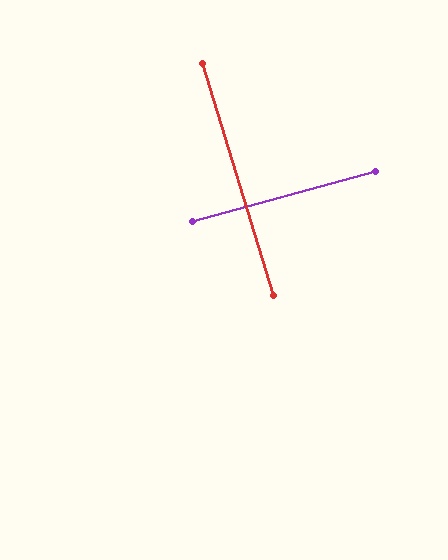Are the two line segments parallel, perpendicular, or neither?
Perpendicular — they meet at approximately 88°.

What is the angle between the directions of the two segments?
Approximately 88 degrees.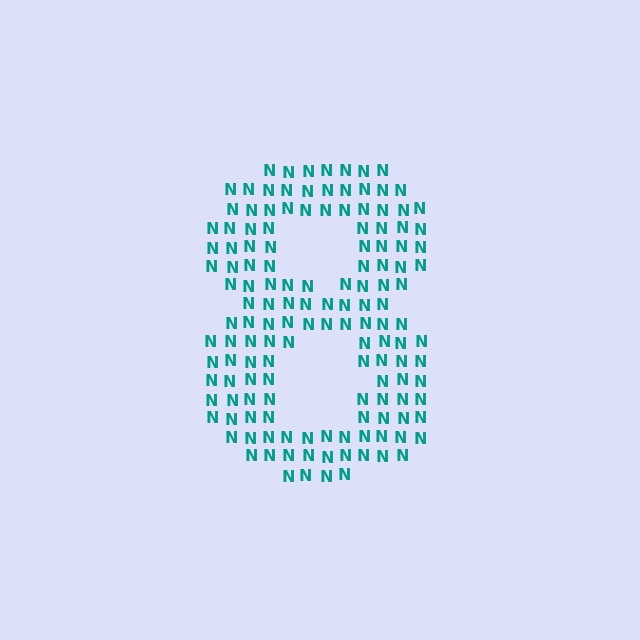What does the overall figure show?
The overall figure shows the digit 8.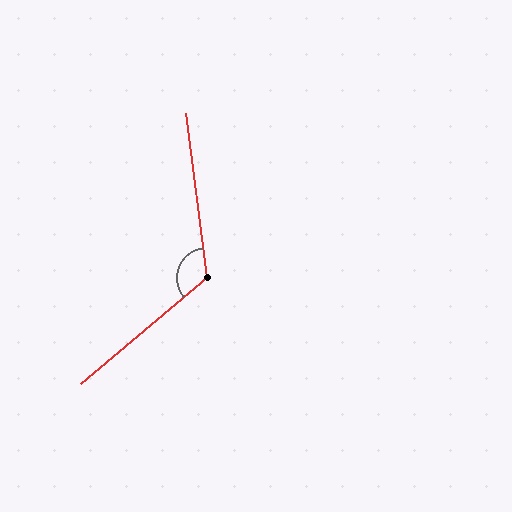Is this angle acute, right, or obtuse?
It is obtuse.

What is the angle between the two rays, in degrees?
Approximately 123 degrees.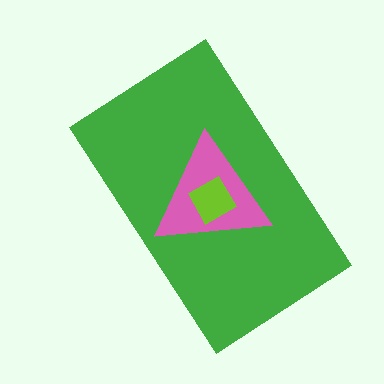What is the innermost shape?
The lime square.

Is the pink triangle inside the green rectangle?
Yes.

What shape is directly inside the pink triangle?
The lime square.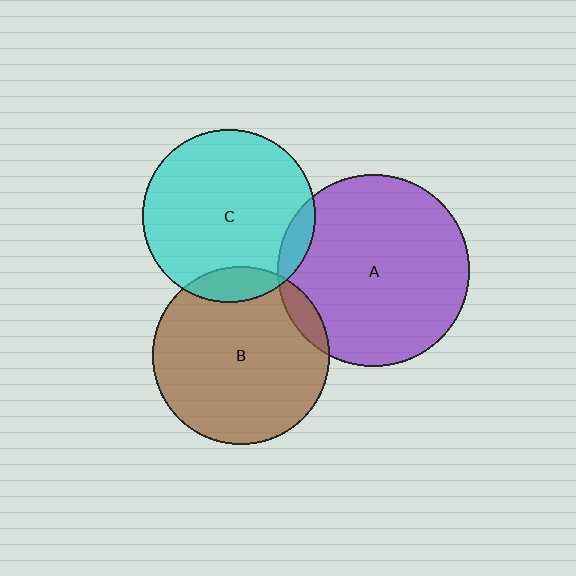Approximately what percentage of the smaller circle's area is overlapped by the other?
Approximately 5%.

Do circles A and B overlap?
Yes.